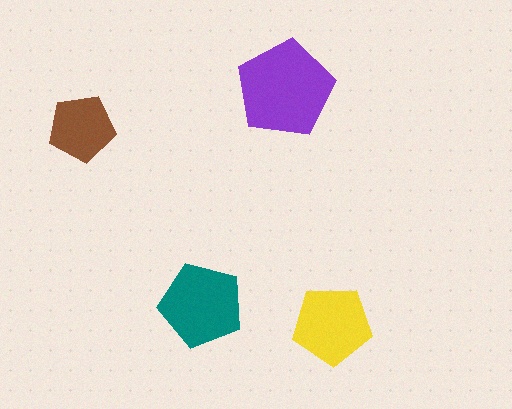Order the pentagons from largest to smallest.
the purple one, the teal one, the yellow one, the brown one.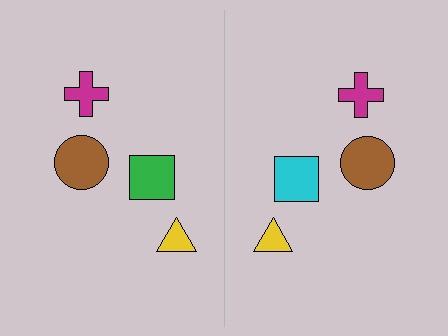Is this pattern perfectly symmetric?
No, the pattern is not perfectly symmetric. The cyan square on the right side breaks the symmetry — its mirror counterpart is green.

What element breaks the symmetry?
The cyan square on the right side breaks the symmetry — its mirror counterpart is green.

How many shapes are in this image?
There are 8 shapes in this image.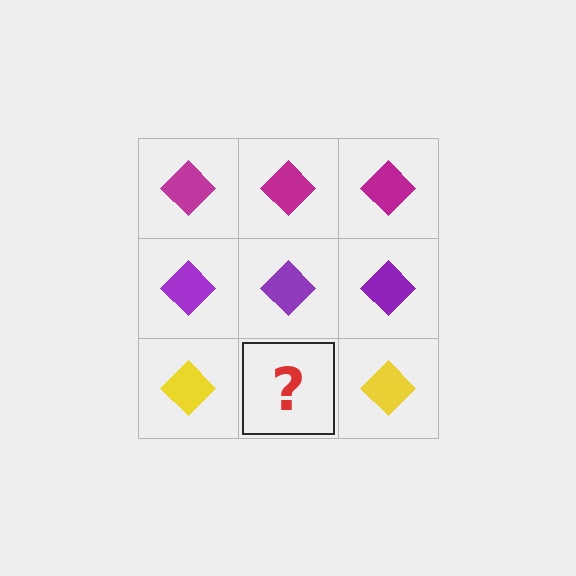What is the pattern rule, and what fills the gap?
The rule is that each row has a consistent color. The gap should be filled with a yellow diamond.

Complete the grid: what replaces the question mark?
The question mark should be replaced with a yellow diamond.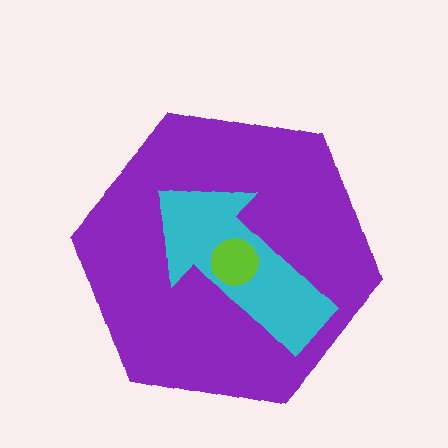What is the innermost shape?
The lime circle.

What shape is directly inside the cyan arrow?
The lime circle.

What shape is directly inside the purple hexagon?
The cyan arrow.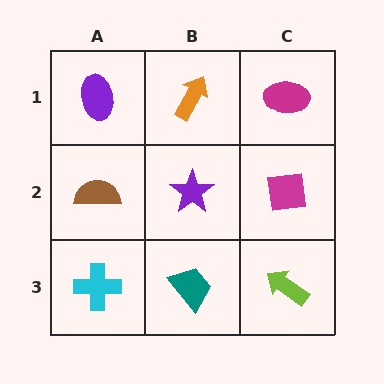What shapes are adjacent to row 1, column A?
A brown semicircle (row 2, column A), an orange arrow (row 1, column B).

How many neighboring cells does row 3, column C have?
2.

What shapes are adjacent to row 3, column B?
A purple star (row 2, column B), a cyan cross (row 3, column A), a lime arrow (row 3, column C).